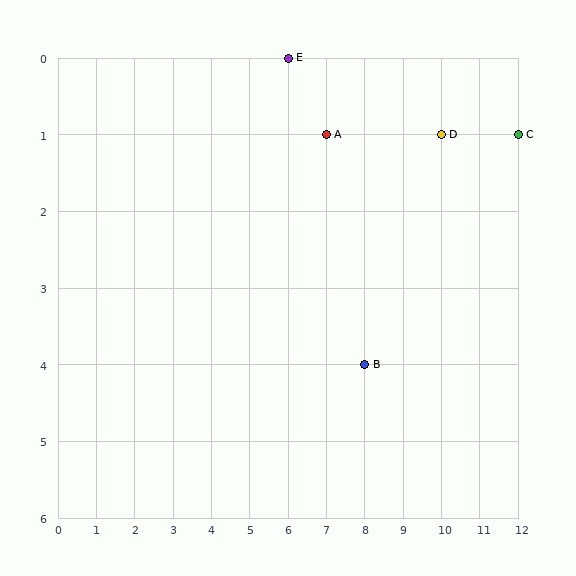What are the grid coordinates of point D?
Point D is at grid coordinates (10, 1).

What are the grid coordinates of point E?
Point E is at grid coordinates (6, 0).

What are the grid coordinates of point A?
Point A is at grid coordinates (7, 1).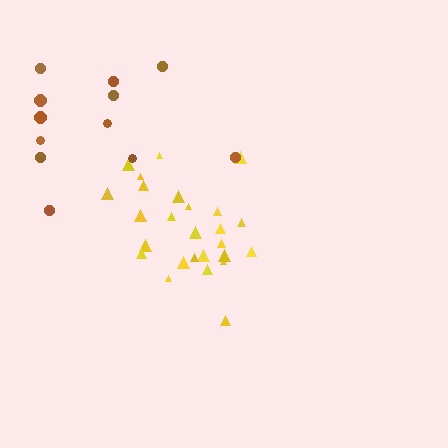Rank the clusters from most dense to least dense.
yellow, brown.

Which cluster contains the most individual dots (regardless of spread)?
Yellow (26).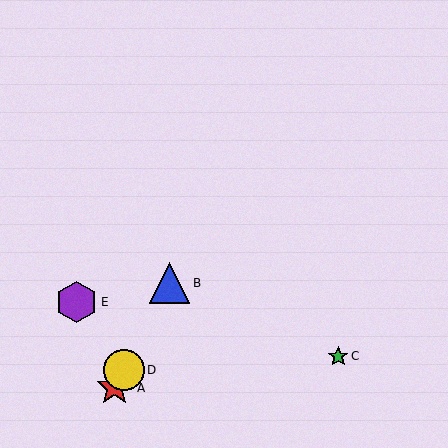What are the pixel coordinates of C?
Object C is at (338, 356).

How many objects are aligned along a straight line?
3 objects (A, B, D) are aligned along a straight line.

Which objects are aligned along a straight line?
Objects A, B, D are aligned along a straight line.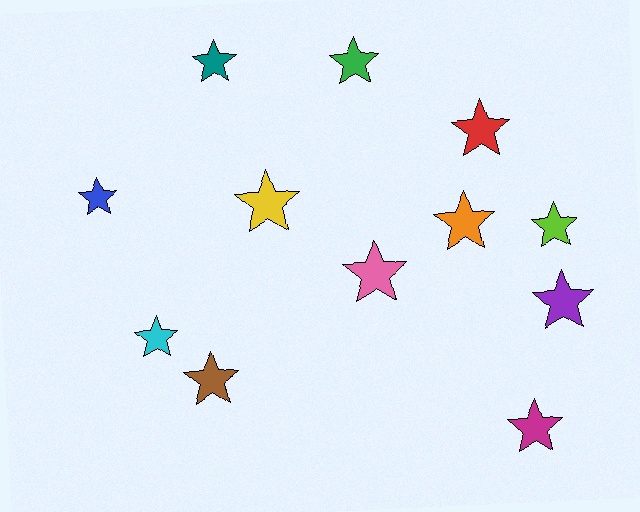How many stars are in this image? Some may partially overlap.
There are 12 stars.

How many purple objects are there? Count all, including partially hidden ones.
There is 1 purple object.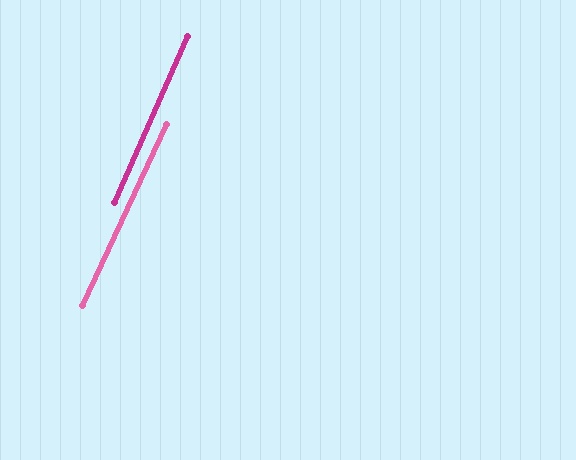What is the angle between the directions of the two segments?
Approximately 1 degree.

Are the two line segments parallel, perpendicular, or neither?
Parallel — their directions differ by only 1.1°.